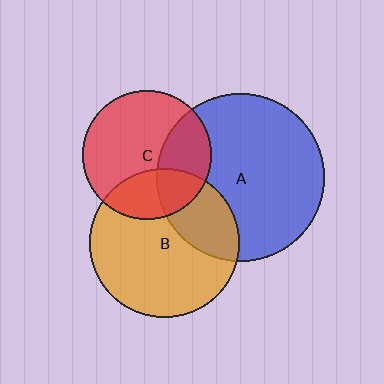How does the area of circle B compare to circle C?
Approximately 1.3 times.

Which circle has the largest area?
Circle A (blue).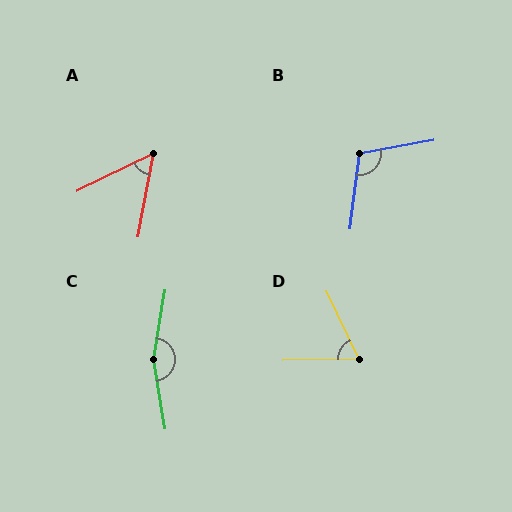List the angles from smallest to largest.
A (53°), D (66°), B (108°), C (161°).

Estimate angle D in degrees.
Approximately 66 degrees.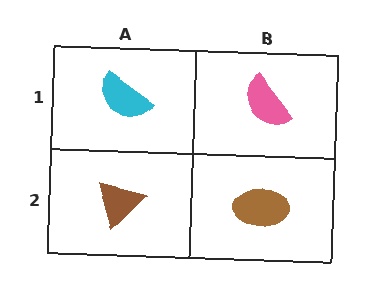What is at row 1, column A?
A cyan semicircle.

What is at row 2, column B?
A brown ellipse.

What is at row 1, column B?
A pink semicircle.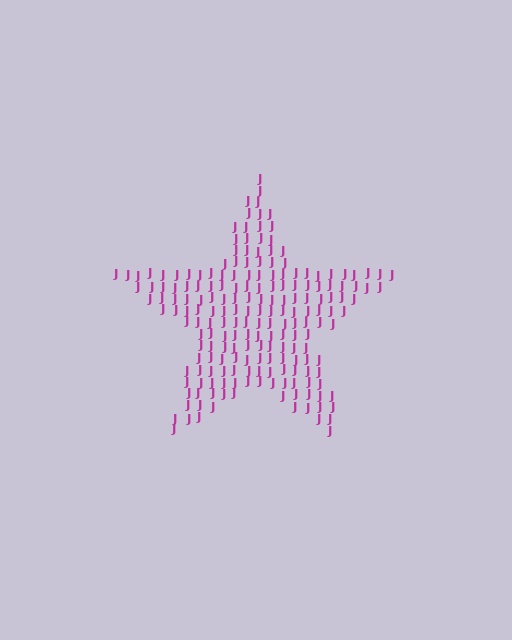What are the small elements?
The small elements are letter J's.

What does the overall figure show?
The overall figure shows a star.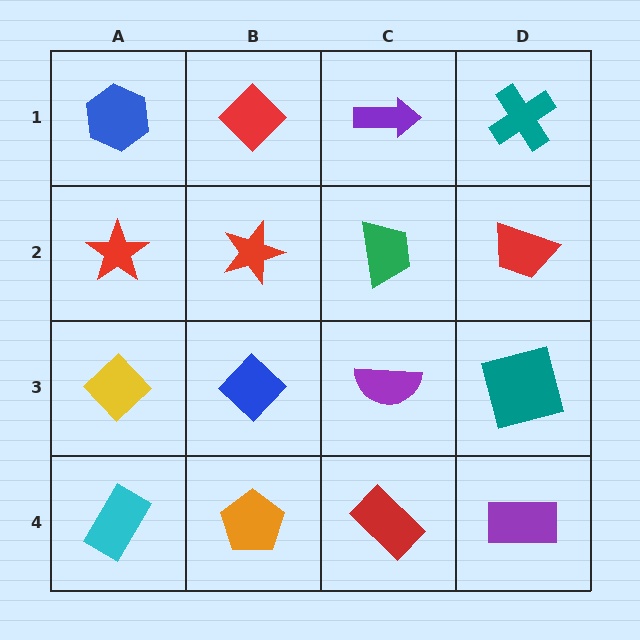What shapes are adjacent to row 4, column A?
A yellow diamond (row 3, column A), an orange pentagon (row 4, column B).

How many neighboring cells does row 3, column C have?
4.